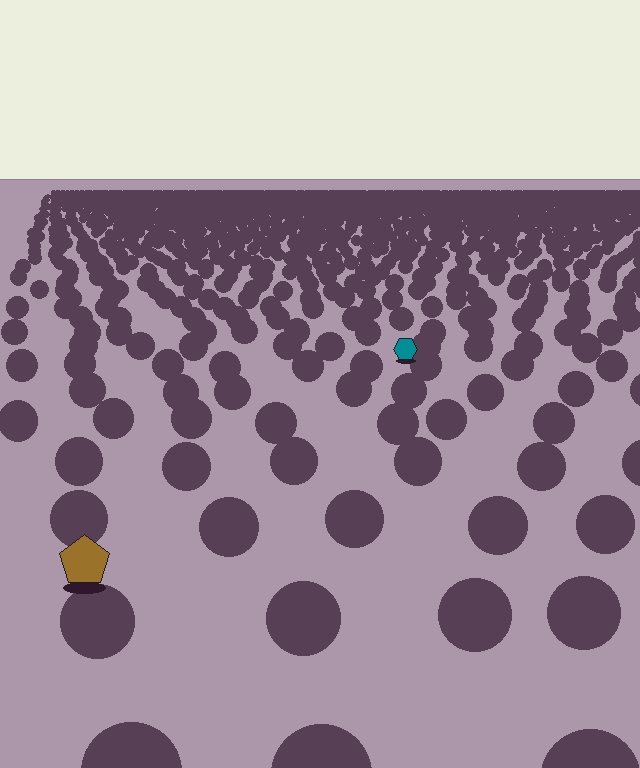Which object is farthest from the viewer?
The teal hexagon is farthest from the viewer. It appears smaller and the ground texture around it is denser.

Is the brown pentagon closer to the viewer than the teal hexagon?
Yes. The brown pentagon is closer — you can tell from the texture gradient: the ground texture is coarser near it.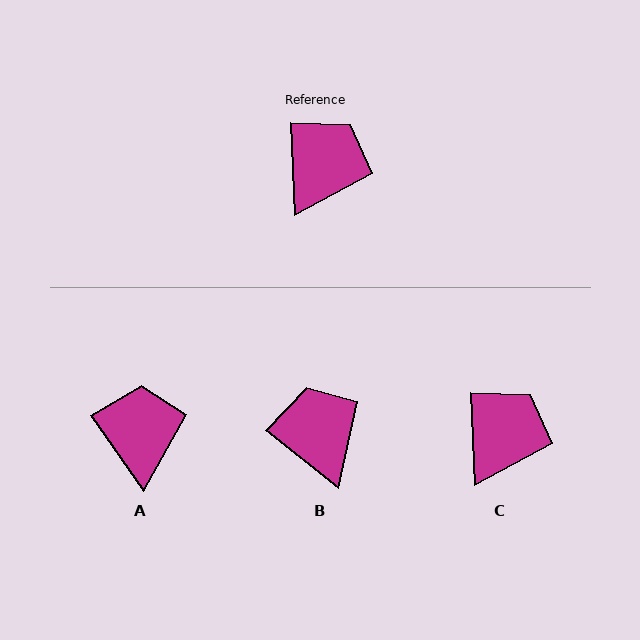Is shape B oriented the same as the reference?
No, it is off by about 49 degrees.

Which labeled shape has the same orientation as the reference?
C.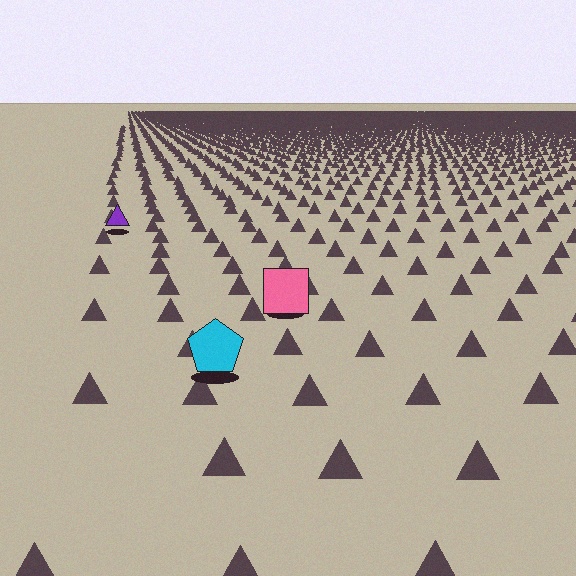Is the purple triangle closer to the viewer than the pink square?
No. The pink square is closer — you can tell from the texture gradient: the ground texture is coarser near it.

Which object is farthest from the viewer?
The purple triangle is farthest from the viewer. It appears smaller and the ground texture around it is denser.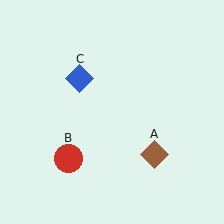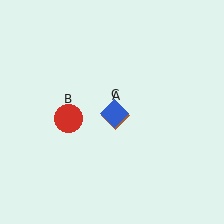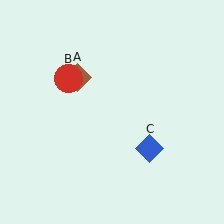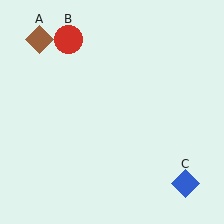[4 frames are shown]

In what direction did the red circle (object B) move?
The red circle (object B) moved up.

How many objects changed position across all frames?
3 objects changed position: brown diamond (object A), red circle (object B), blue diamond (object C).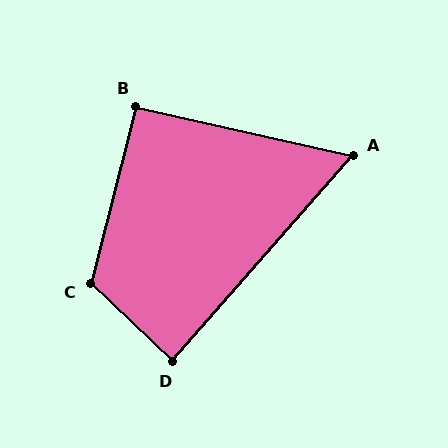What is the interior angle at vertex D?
Approximately 88 degrees (approximately right).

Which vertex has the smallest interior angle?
A, at approximately 61 degrees.